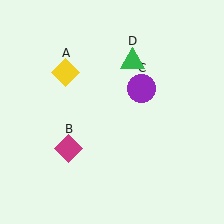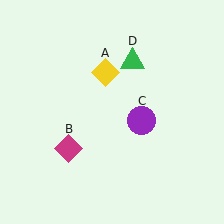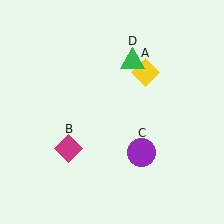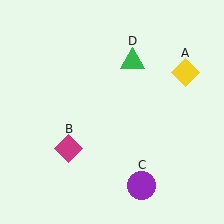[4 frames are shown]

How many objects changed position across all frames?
2 objects changed position: yellow diamond (object A), purple circle (object C).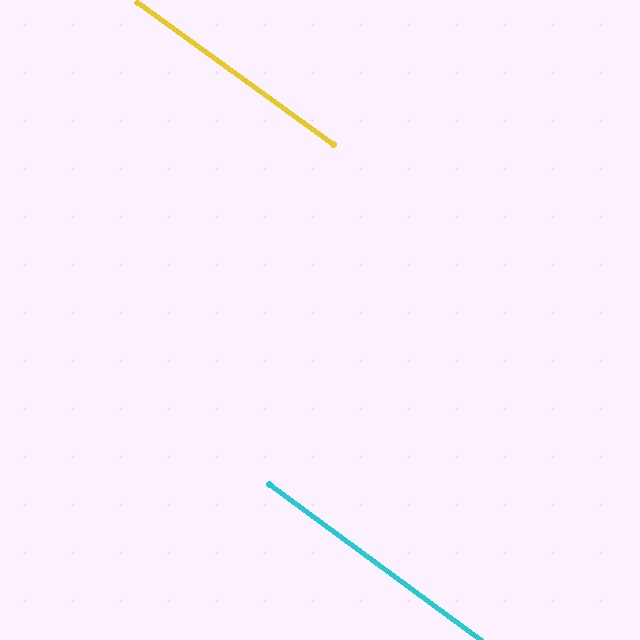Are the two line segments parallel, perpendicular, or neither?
Parallel — their directions differ by only 0.4°.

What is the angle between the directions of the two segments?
Approximately 0 degrees.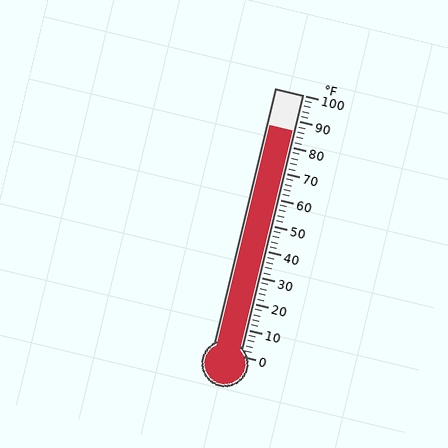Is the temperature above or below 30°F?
The temperature is above 30°F.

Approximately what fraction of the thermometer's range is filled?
The thermometer is filled to approximately 85% of its range.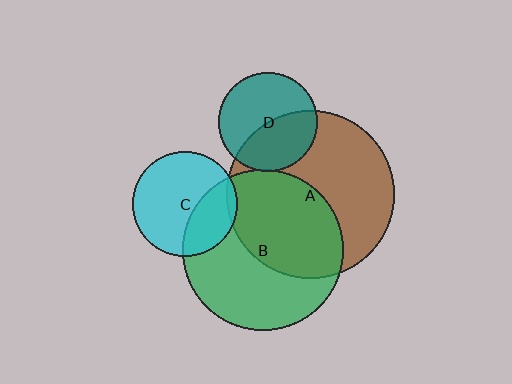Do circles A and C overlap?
Yes.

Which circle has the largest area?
Circle A (brown).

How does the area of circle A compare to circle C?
Approximately 2.6 times.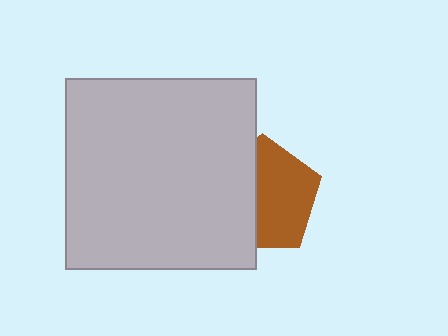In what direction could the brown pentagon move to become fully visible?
The brown pentagon could move right. That would shift it out from behind the light gray square entirely.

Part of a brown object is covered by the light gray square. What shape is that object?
It is a pentagon.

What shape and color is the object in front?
The object in front is a light gray square.